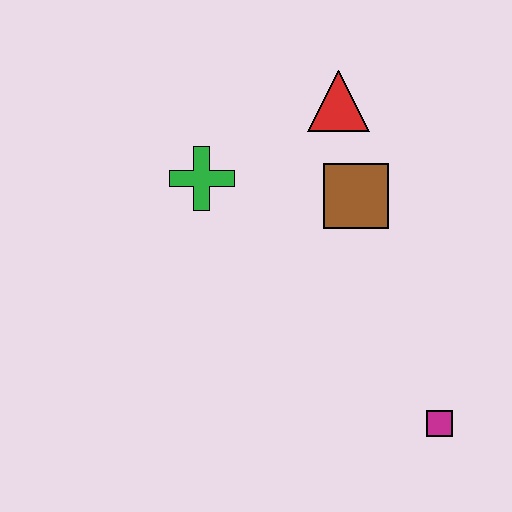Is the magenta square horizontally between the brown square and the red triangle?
No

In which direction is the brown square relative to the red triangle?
The brown square is below the red triangle.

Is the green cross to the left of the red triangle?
Yes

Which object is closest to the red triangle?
The brown square is closest to the red triangle.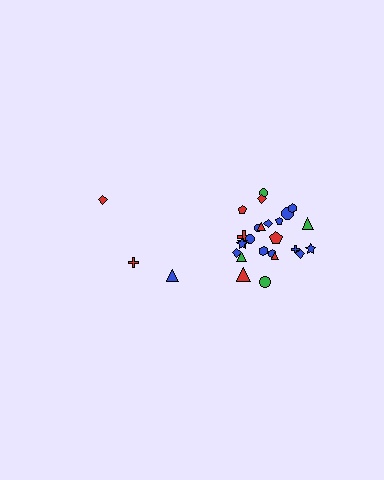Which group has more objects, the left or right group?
The right group.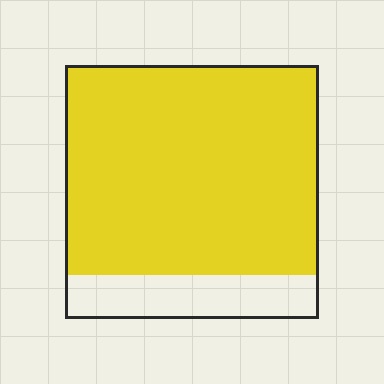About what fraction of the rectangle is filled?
About five sixths (5/6).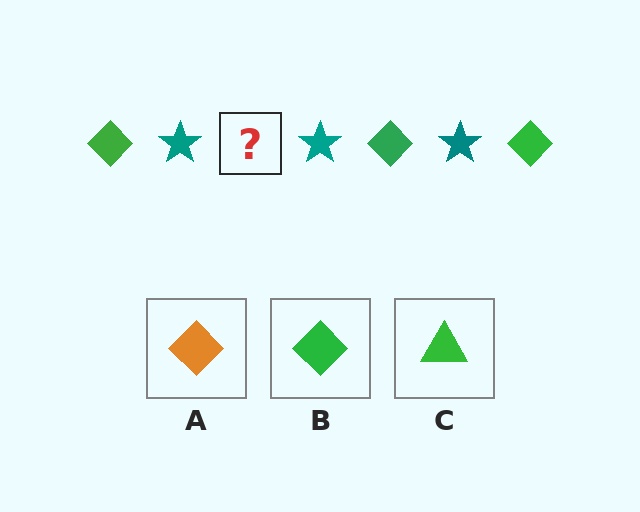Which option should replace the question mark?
Option B.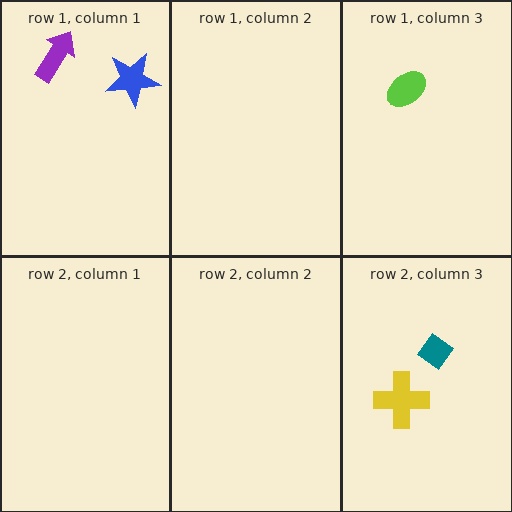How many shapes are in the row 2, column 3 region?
2.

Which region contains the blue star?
The row 1, column 1 region.